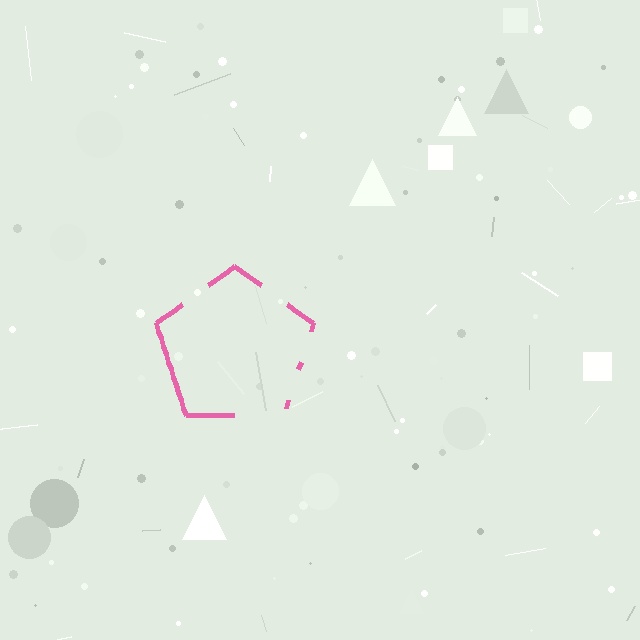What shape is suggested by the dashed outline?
The dashed outline suggests a pentagon.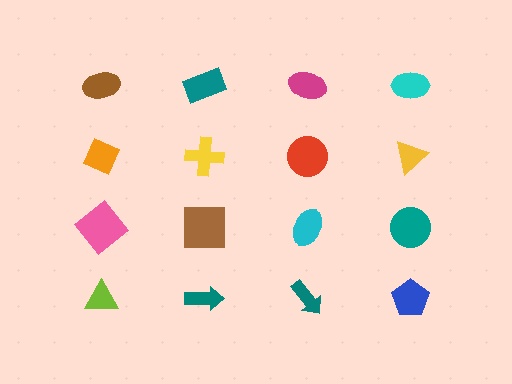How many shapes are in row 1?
4 shapes.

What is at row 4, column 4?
A blue pentagon.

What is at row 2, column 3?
A red circle.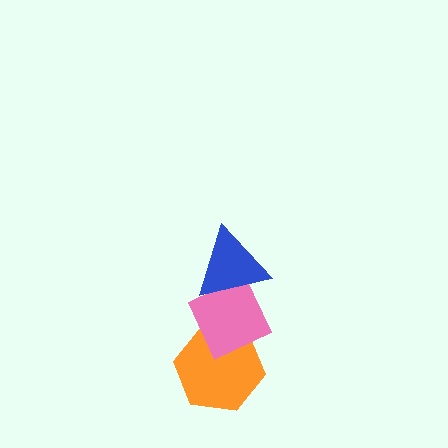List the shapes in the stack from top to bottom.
From top to bottom: the blue triangle, the pink diamond, the orange hexagon.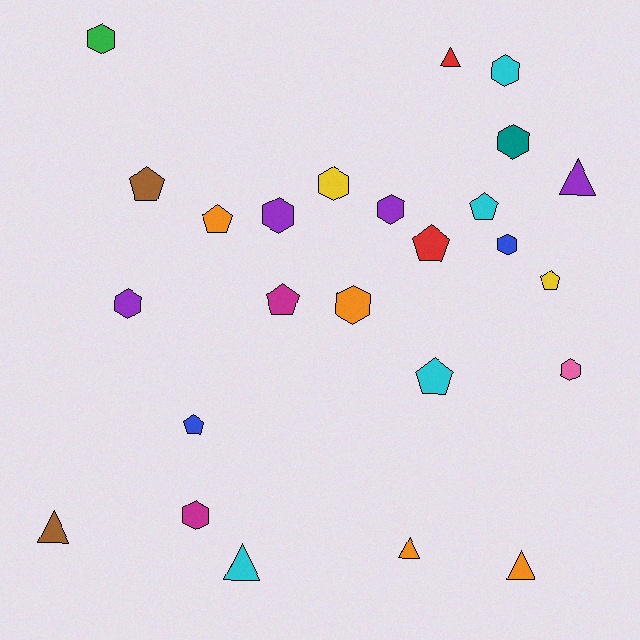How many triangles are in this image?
There are 6 triangles.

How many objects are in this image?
There are 25 objects.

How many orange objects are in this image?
There are 4 orange objects.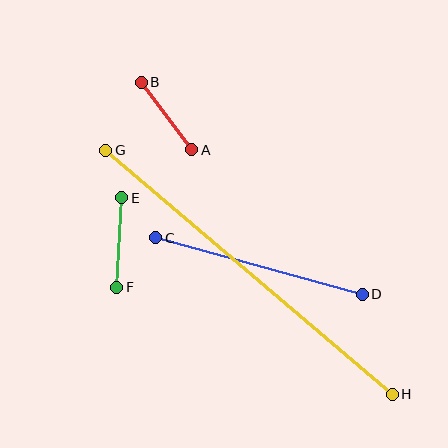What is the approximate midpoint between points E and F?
The midpoint is at approximately (119, 242) pixels.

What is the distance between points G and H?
The distance is approximately 377 pixels.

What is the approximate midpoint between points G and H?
The midpoint is at approximately (249, 272) pixels.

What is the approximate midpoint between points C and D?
The midpoint is at approximately (259, 266) pixels.